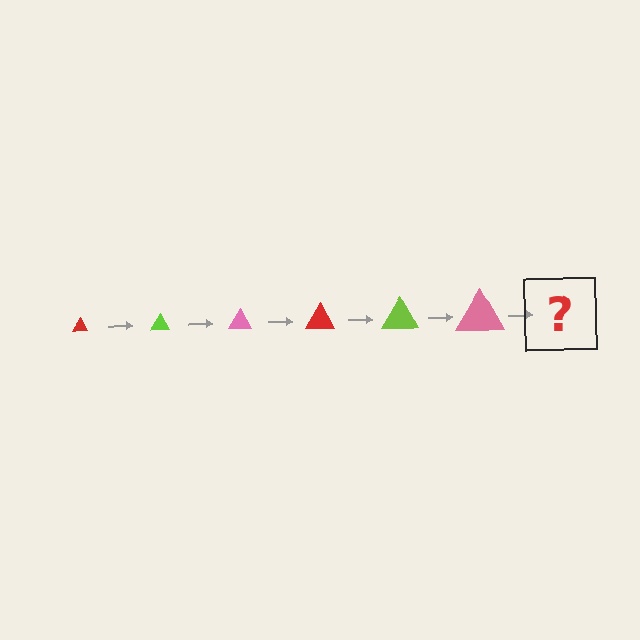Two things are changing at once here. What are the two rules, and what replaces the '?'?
The two rules are that the triangle grows larger each step and the color cycles through red, lime, and pink. The '?' should be a red triangle, larger than the previous one.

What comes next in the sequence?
The next element should be a red triangle, larger than the previous one.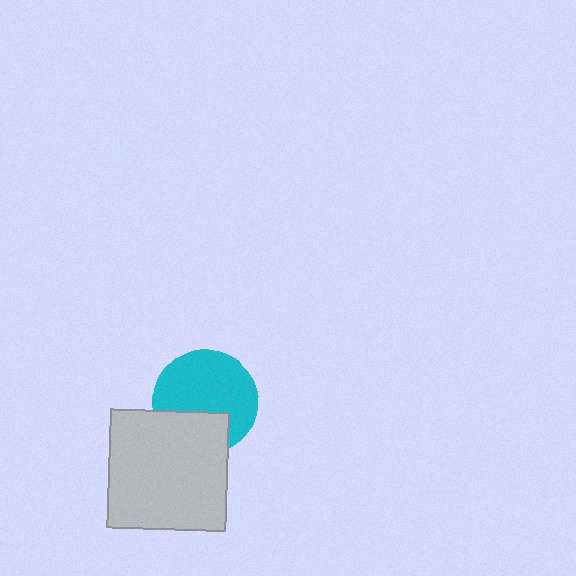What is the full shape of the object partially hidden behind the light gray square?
The partially hidden object is a cyan circle.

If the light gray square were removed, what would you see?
You would see the complete cyan circle.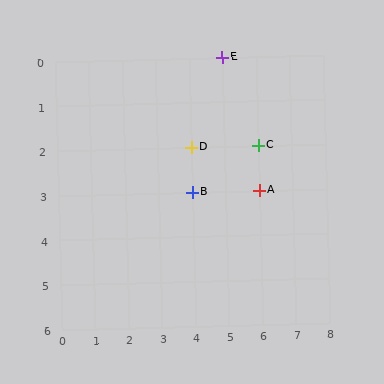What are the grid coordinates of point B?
Point B is at grid coordinates (4, 3).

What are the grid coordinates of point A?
Point A is at grid coordinates (6, 3).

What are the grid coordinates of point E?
Point E is at grid coordinates (5, 0).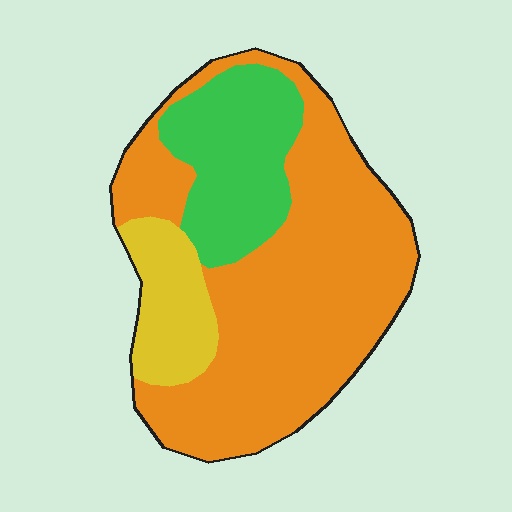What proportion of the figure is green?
Green takes up between a sixth and a third of the figure.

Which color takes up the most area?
Orange, at roughly 65%.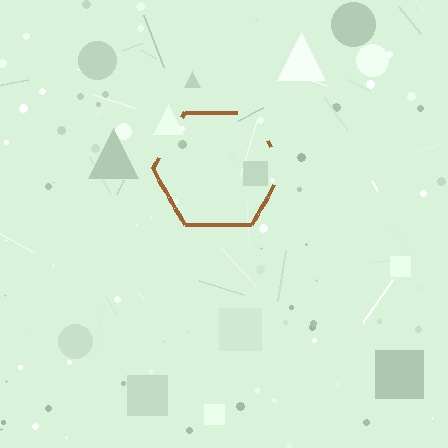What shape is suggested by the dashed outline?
The dashed outline suggests a hexagon.